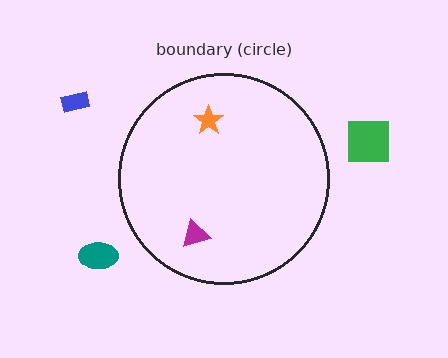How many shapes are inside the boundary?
2 inside, 3 outside.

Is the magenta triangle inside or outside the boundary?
Inside.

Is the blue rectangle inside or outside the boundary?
Outside.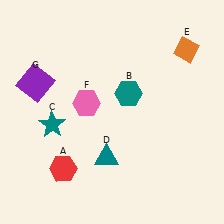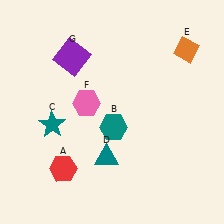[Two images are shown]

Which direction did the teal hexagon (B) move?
The teal hexagon (B) moved down.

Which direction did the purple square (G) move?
The purple square (G) moved right.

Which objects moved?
The objects that moved are: the teal hexagon (B), the purple square (G).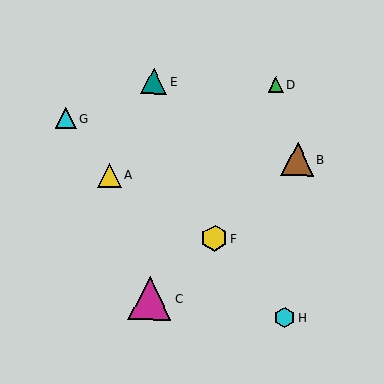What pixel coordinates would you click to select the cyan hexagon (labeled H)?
Click at (285, 318) to select the cyan hexagon H.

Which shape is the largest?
The magenta triangle (labeled C) is the largest.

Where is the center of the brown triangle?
The center of the brown triangle is at (297, 159).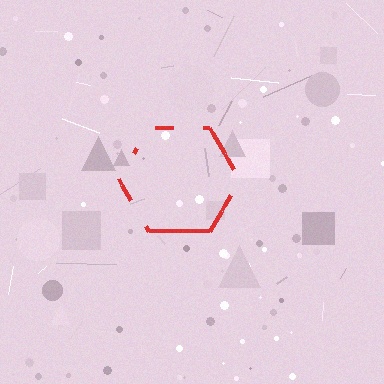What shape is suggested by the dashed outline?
The dashed outline suggests a hexagon.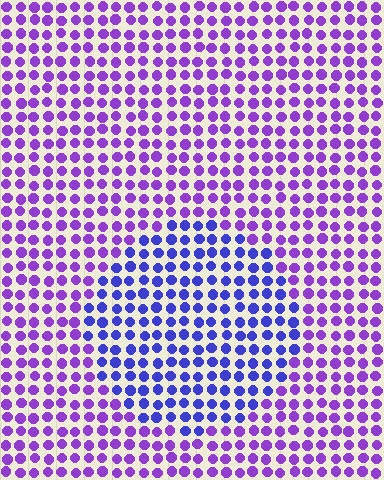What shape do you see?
I see a circle.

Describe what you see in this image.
The image is filled with small purple elements in a uniform arrangement. A circle-shaped region is visible where the elements are tinted to a slightly different hue, forming a subtle color boundary.